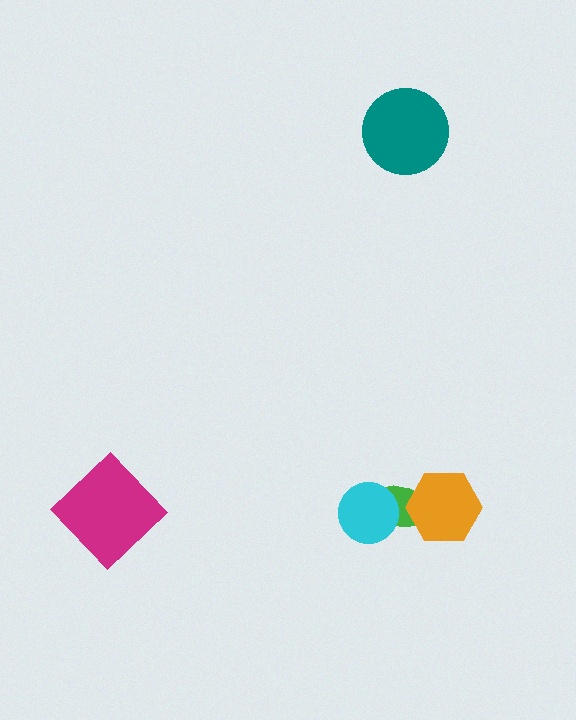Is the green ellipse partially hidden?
Yes, it is partially covered by another shape.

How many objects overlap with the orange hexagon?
1 object overlaps with the orange hexagon.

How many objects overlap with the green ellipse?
2 objects overlap with the green ellipse.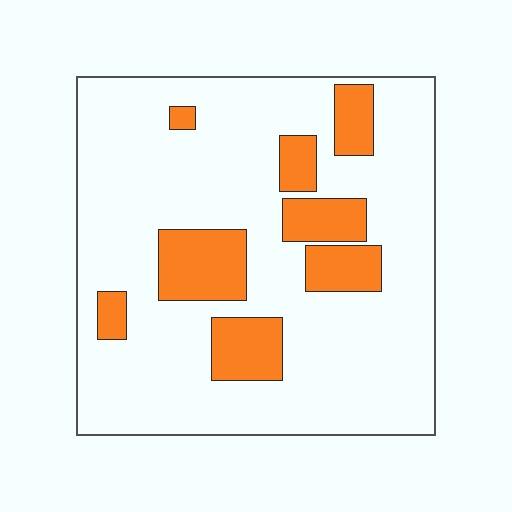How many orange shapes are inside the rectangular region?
8.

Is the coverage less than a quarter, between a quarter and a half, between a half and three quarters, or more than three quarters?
Less than a quarter.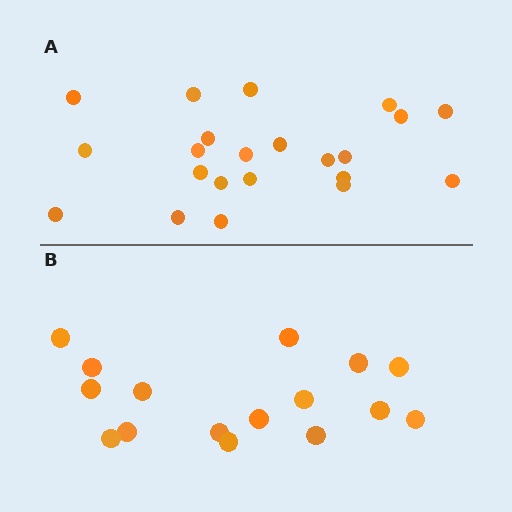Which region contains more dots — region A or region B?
Region A (the top region) has more dots.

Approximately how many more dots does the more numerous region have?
Region A has about 6 more dots than region B.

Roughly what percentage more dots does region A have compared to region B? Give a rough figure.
About 40% more.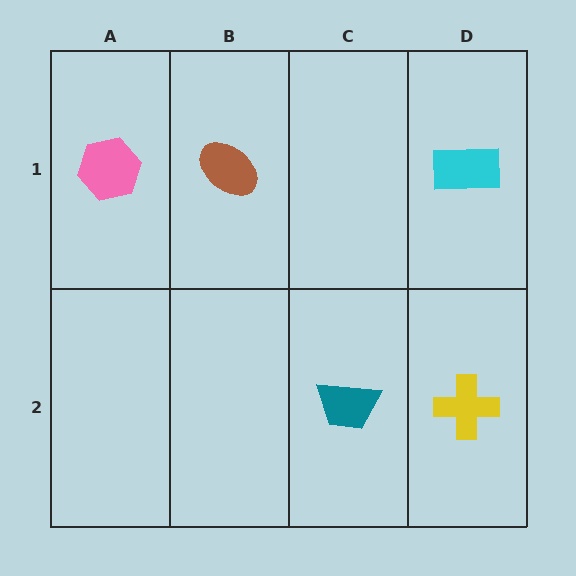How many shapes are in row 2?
2 shapes.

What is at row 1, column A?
A pink hexagon.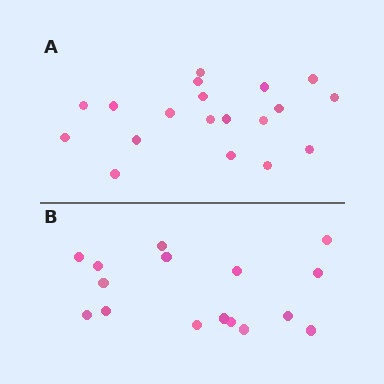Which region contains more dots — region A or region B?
Region A (the top region) has more dots.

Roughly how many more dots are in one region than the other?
Region A has just a few more — roughly 2 or 3 more dots than region B.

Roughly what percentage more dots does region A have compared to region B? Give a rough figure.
About 20% more.